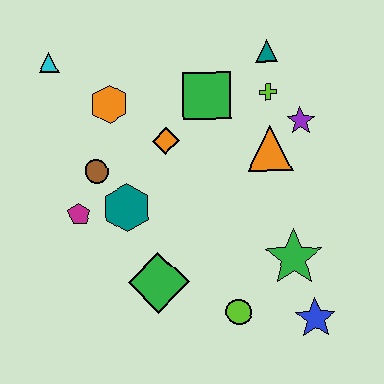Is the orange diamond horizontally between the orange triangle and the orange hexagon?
Yes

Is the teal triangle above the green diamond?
Yes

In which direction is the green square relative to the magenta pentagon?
The green square is to the right of the magenta pentagon.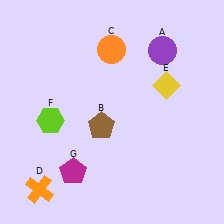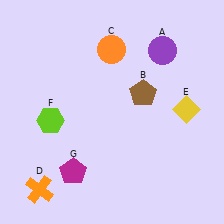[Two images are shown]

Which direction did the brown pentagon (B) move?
The brown pentagon (B) moved right.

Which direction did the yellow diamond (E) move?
The yellow diamond (E) moved down.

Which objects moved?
The objects that moved are: the brown pentagon (B), the yellow diamond (E).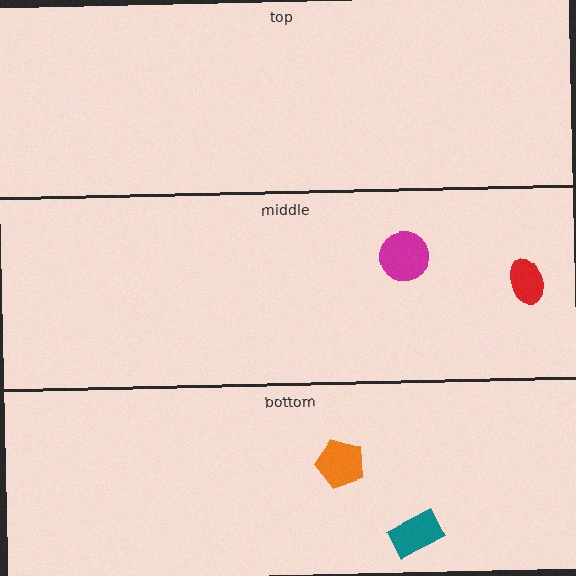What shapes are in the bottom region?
The orange pentagon, the teal rectangle.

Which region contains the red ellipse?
The middle region.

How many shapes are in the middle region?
2.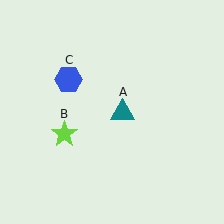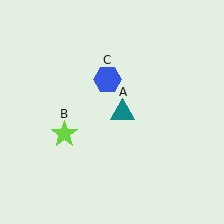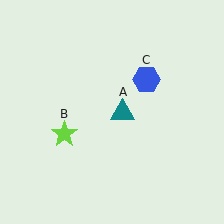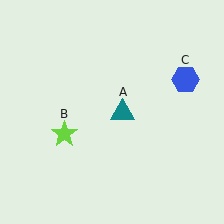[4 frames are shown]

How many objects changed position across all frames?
1 object changed position: blue hexagon (object C).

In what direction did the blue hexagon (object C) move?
The blue hexagon (object C) moved right.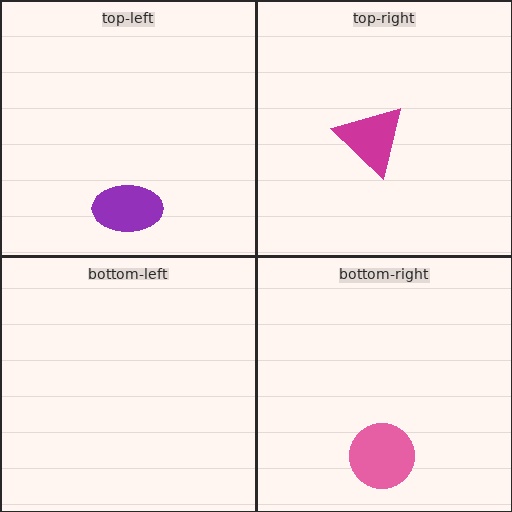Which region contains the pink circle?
The bottom-right region.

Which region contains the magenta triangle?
The top-right region.